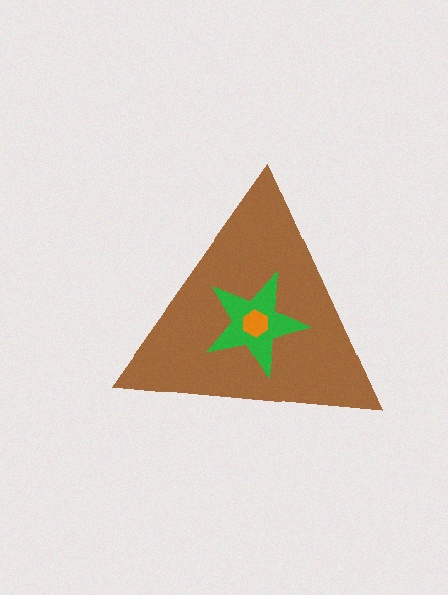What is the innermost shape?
The orange hexagon.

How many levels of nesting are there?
3.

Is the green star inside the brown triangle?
Yes.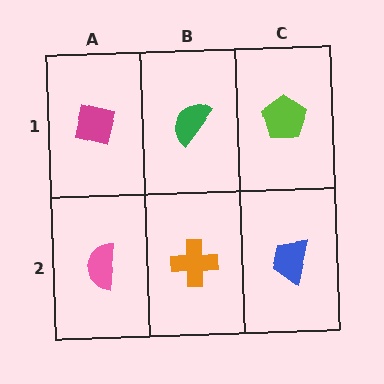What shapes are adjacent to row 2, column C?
A lime pentagon (row 1, column C), an orange cross (row 2, column B).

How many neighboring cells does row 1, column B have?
3.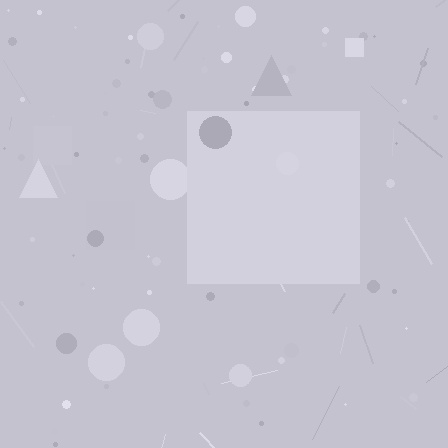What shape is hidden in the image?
A square is hidden in the image.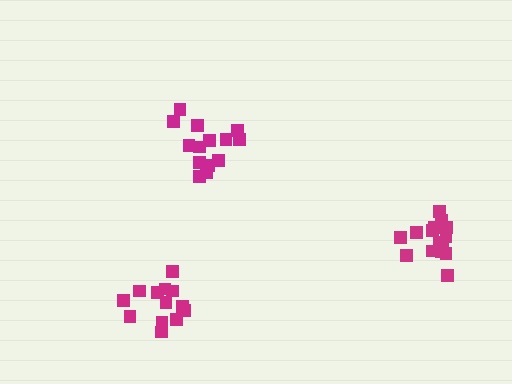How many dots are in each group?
Group 1: 14 dots, Group 2: 16 dots, Group 3: 13 dots (43 total).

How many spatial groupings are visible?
There are 3 spatial groupings.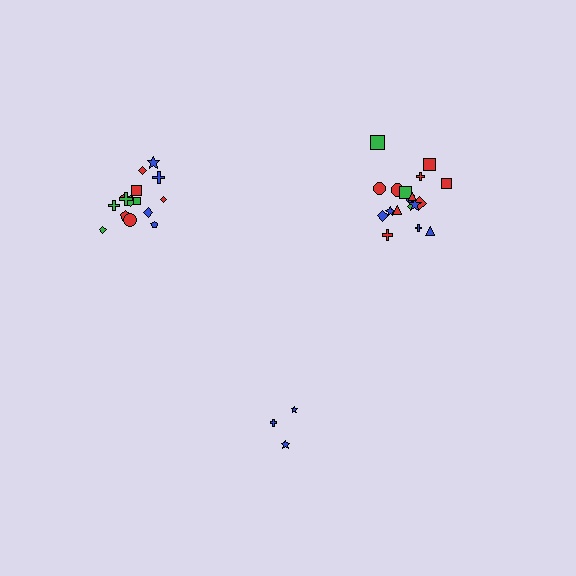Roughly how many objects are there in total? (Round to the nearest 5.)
Roughly 35 objects in total.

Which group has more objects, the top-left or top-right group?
The top-right group.